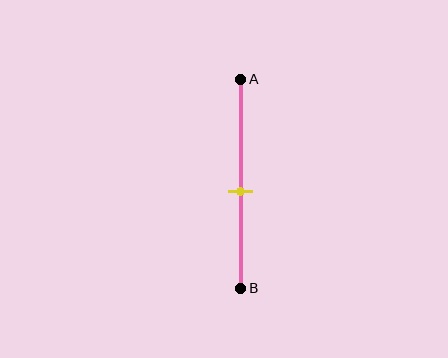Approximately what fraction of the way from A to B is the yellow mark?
The yellow mark is approximately 55% of the way from A to B.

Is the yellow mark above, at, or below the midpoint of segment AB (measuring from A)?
The yellow mark is below the midpoint of segment AB.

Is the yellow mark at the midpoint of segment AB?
No, the mark is at about 55% from A, not at the 50% midpoint.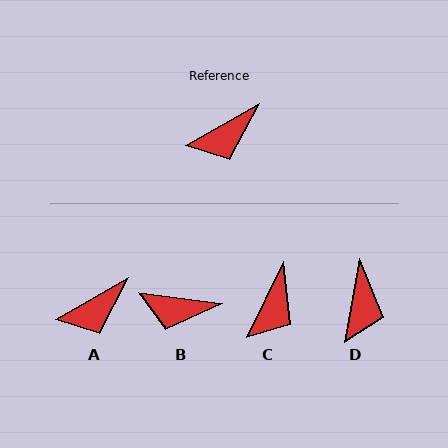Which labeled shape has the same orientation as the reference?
A.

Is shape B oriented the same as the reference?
No, it is off by about 38 degrees.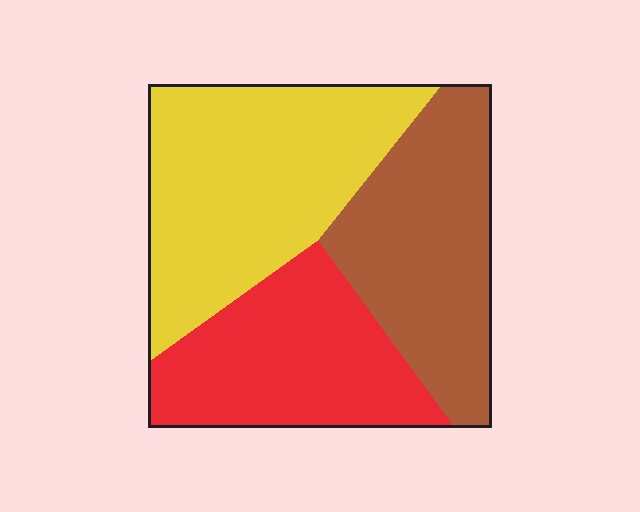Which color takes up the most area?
Yellow, at roughly 40%.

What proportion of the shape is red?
Red covers around 30% of the shape.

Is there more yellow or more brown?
Yellow.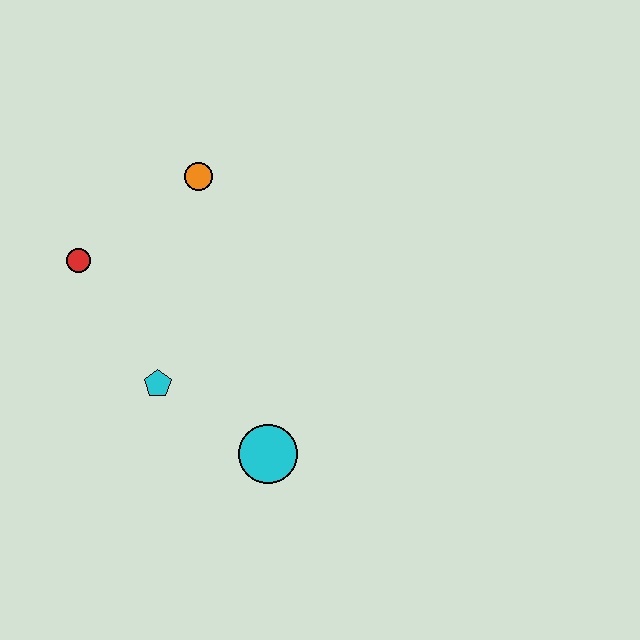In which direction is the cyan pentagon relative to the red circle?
The cyan pentagon is below the red circle.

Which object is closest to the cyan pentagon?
The cyan circle is closest to the cyan pentagon.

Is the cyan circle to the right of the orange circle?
Yes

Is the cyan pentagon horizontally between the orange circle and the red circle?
Yes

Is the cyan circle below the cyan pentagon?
Yes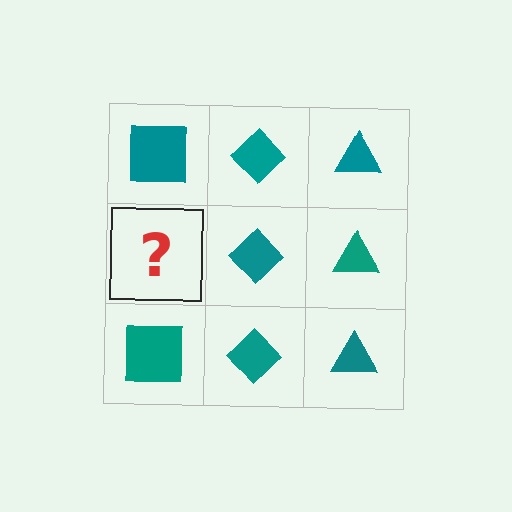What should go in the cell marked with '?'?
The missing cell should contain a teal square.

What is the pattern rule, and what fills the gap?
The rule is that each column has a consistent shape. The gap should be filled with a teal square.